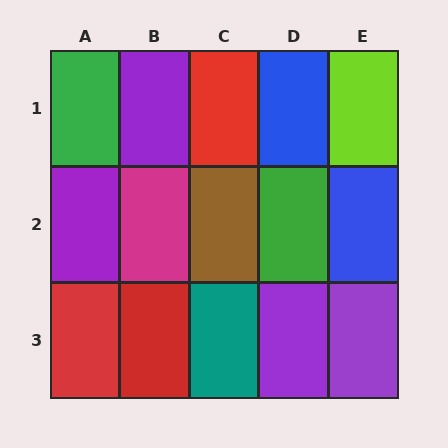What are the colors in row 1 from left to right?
Green, purple, red, blue, lime.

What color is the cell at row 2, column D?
Green.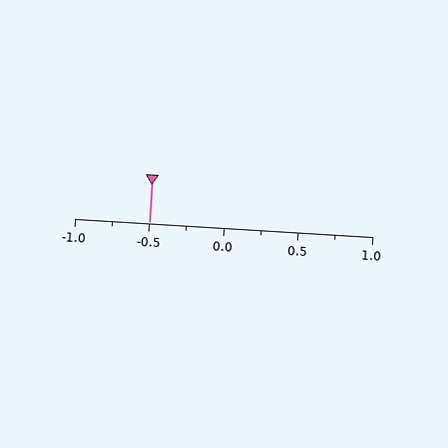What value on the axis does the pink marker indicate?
The marker indicates approximately -0.5.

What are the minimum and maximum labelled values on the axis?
The axis runs from -1.0 to 1.0.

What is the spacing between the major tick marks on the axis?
The major ticks are spaced 0.5 apart.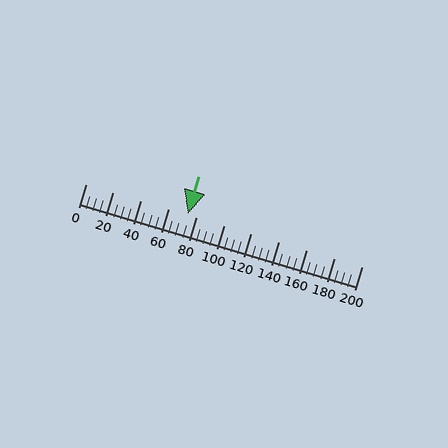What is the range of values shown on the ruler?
The ruler shows values from 0 to 200.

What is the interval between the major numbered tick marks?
The major tick marks are spaced 20 units apart.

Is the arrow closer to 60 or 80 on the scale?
The arrow is closer to 80.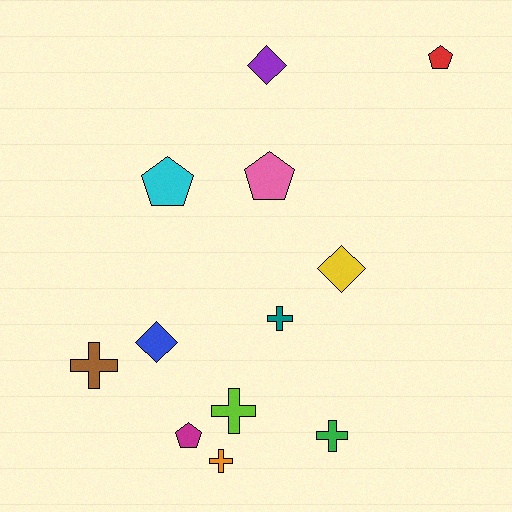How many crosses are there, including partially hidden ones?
There are 5 crosses.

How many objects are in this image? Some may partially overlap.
There are 12 objects.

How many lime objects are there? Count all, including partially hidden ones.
There is 1 lime object.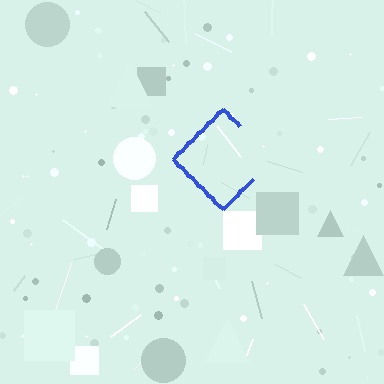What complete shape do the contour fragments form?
The contour fragments form a diamond.